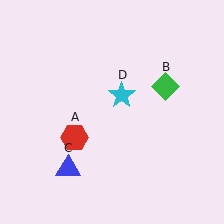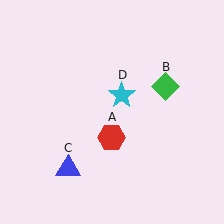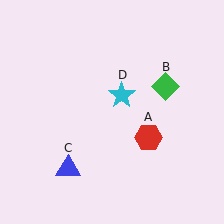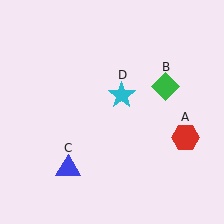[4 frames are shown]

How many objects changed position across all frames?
1 object changed position: red hexagon (object A).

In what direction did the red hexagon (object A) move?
The red hexagon (object A) moved right.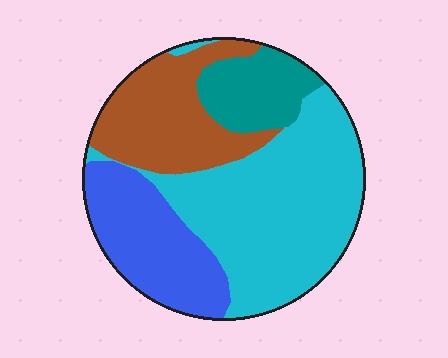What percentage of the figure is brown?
Brown takes up less than a quarter of the figure.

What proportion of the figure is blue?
Blue covers around 20% of the figure.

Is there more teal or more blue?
Blue.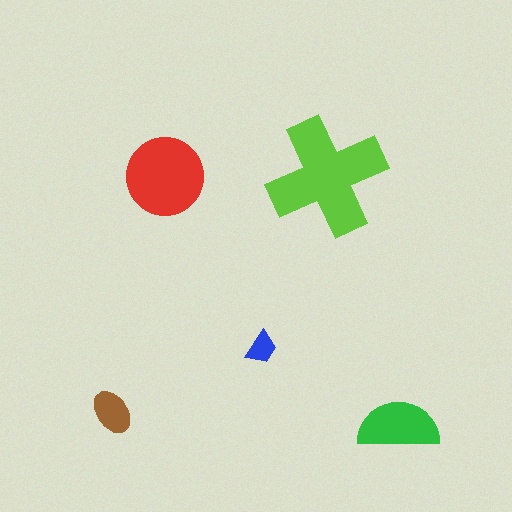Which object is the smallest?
The blue trapezoid.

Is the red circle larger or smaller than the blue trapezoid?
Larger.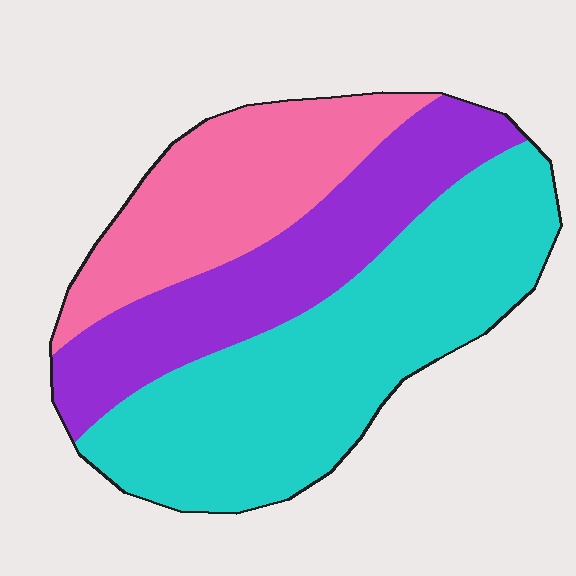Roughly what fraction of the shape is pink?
Pink covers 25% of the shape.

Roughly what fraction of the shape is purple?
Purple covers 28% of the shape.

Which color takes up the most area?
Cyan, at roughly 45%.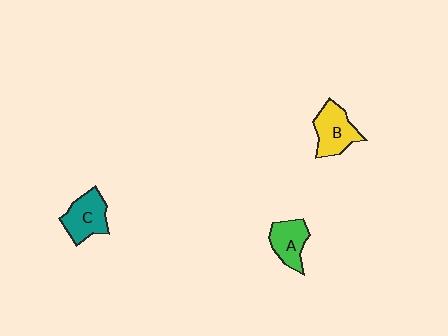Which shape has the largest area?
Shape B (yellow).